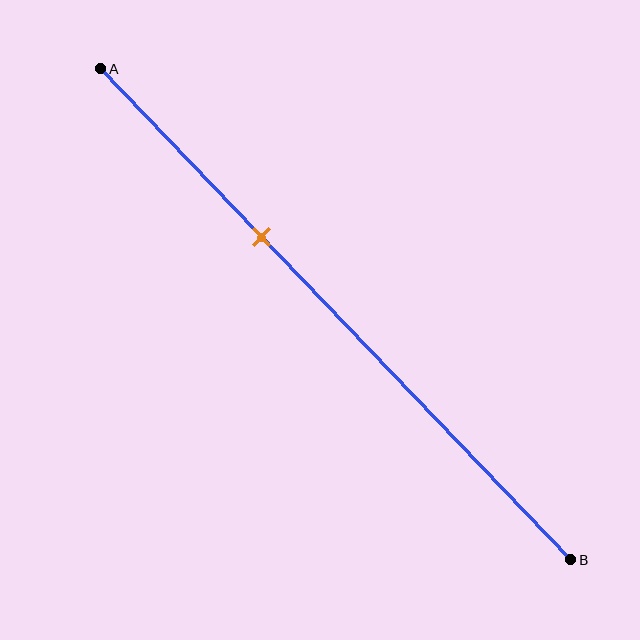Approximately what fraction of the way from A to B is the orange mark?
The orange mark is approximately 35% of the way from A to B.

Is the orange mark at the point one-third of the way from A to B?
Yes, the mark is approximately at the one-third point.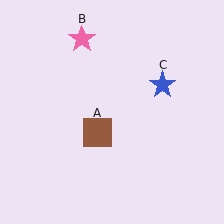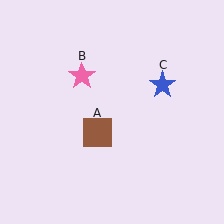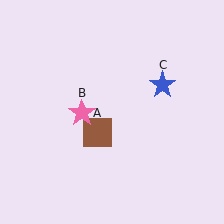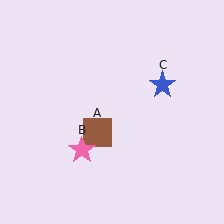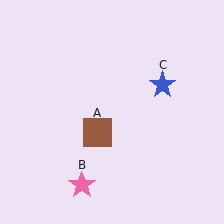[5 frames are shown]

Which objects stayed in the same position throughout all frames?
Brown square (object A) and blue star (object C) remained stationary.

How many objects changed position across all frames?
1 object changed position: pink star (object B).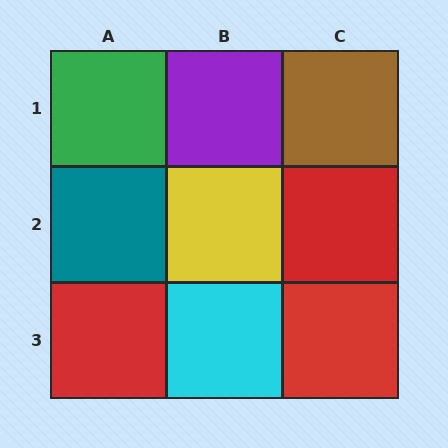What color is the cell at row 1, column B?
Purple.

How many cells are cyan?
1 cell is cyan.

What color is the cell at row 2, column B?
Yellow.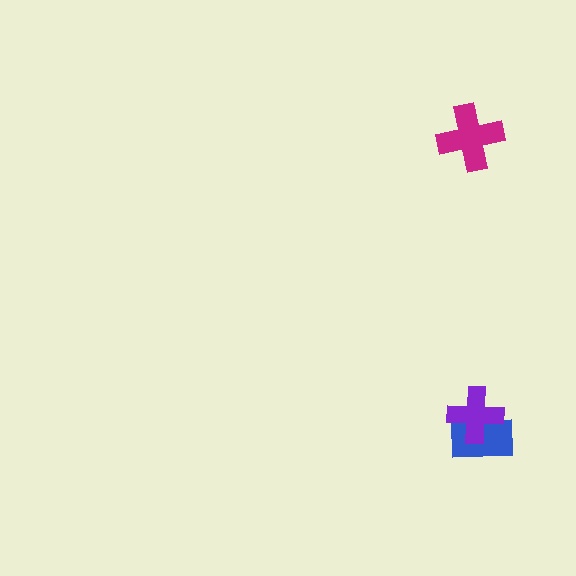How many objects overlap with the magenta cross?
0 objects overlap with the magenta cross.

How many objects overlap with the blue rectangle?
1 object overlaps with the blue rectangle.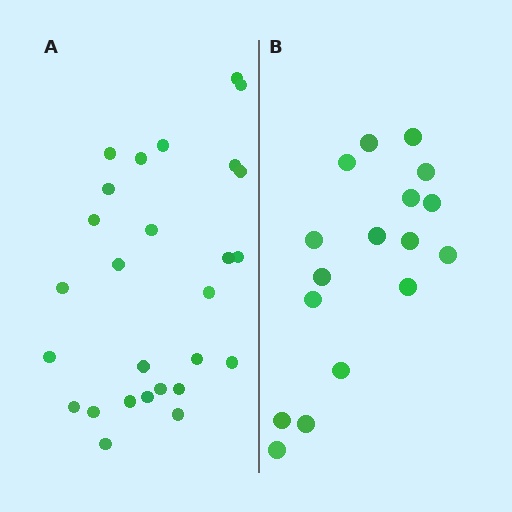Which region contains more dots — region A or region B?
Region A (the left region) has more dots.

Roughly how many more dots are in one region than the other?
Region A has roughly 10 or so more dots than region B.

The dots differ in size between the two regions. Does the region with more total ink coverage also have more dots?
No. Region B has more total ink coverage because its dots are larger, but region A actually contains more individual dots. Total area can be misleading — the number of items is what matters here.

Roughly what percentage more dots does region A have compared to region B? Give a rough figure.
About 60% more.